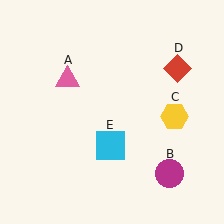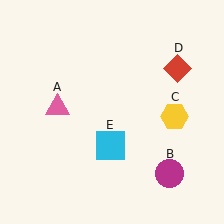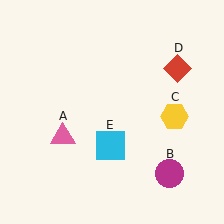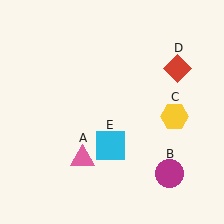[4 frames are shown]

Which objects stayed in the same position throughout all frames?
Magenta circle (object B) and yellow hexagon (object C) and red diamond (object D) and cyan square (object E) remained stationary.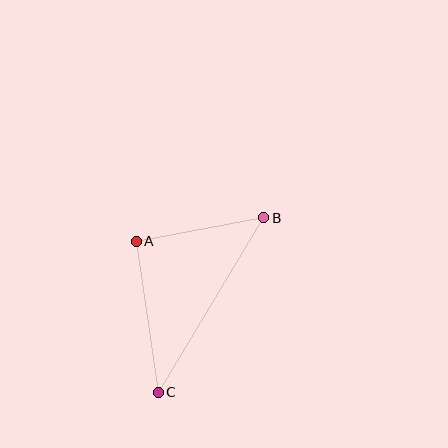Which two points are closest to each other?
Points A and B are closest to each other.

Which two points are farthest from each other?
Points B and C are farthest from each other.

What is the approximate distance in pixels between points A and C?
The distance between A and C is approximately 153 pixels.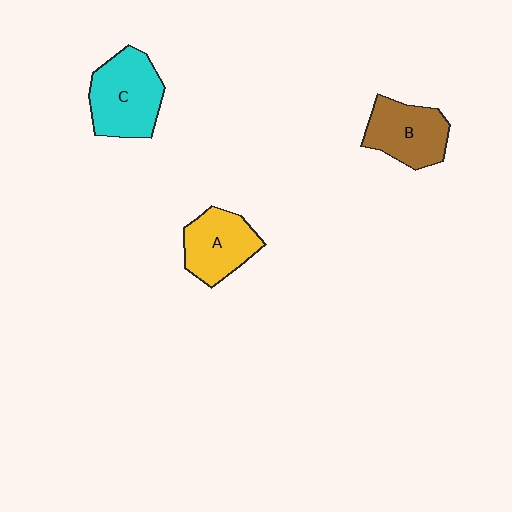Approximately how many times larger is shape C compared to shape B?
Approximately 1.2 times.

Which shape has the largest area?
Shape C (cyan).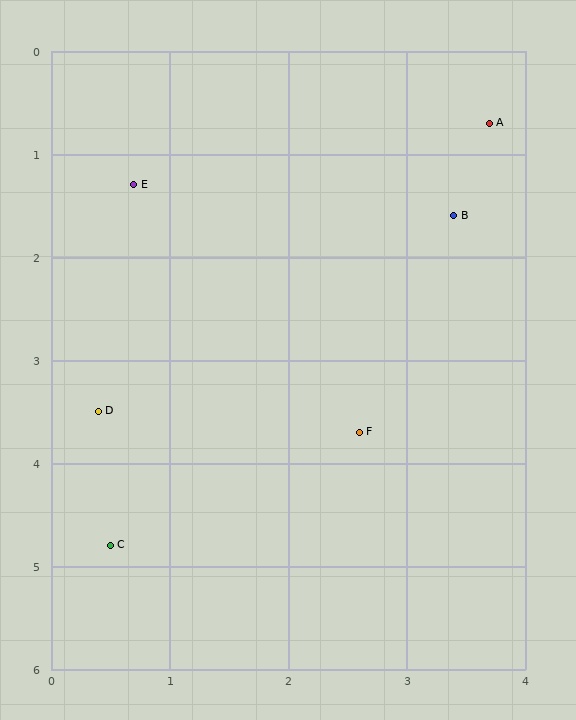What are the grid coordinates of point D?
Point D is at approximately (0.4, 3.5).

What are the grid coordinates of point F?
Point F is at approximately (2.6, 3.7).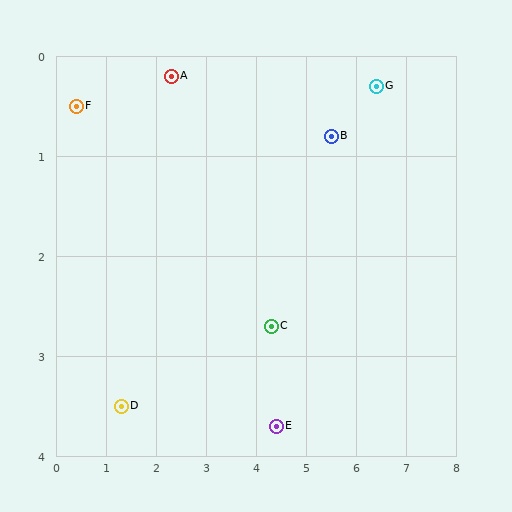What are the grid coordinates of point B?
Point B is at approximately (5.5, 0.8).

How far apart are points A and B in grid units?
Points A and B are about 3.3 grid units apart.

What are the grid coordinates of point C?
Point C is at approximately (4.3, 2.7).